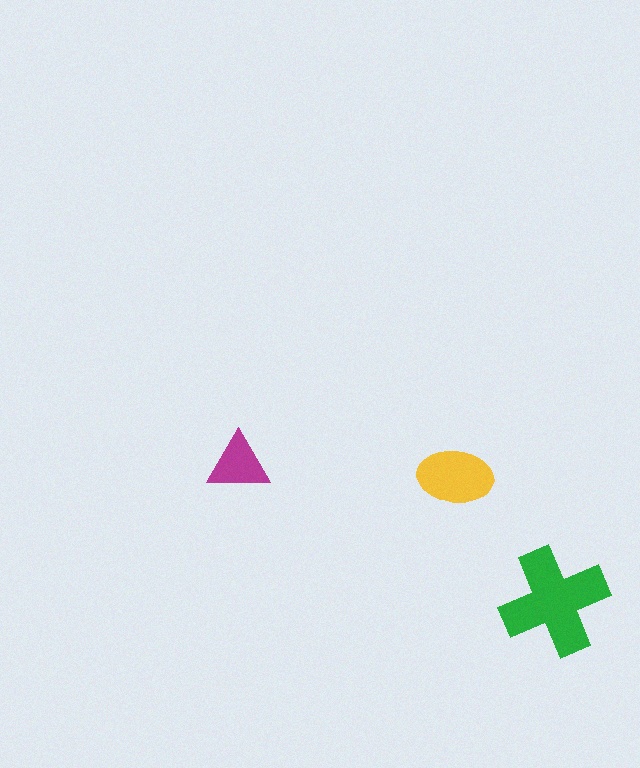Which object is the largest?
The green cross.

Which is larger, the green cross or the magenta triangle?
The green cross.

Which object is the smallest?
The magenta triangle.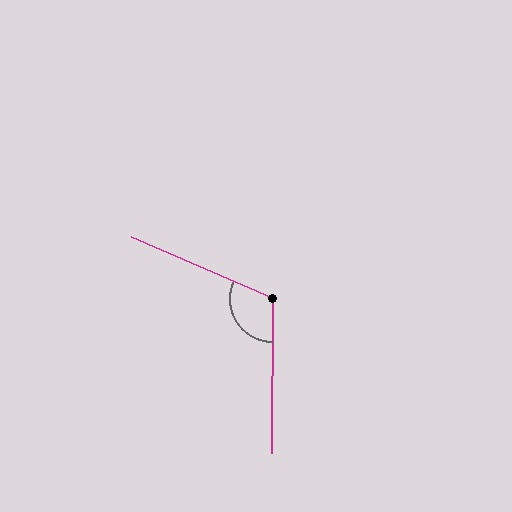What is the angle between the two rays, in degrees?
Approximately 113 degrees.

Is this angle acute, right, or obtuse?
It is obtuse.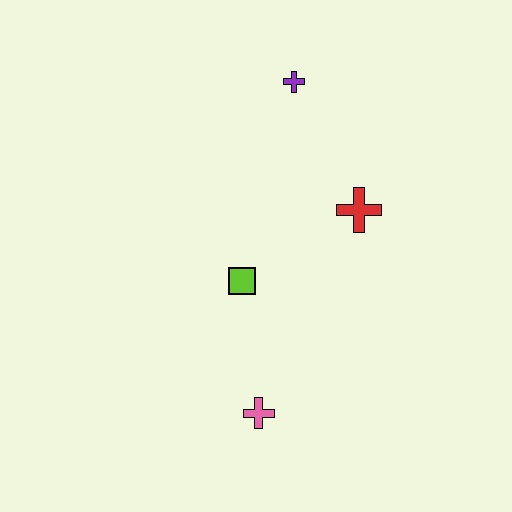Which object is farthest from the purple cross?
The pink cross is farthest from the purple cross.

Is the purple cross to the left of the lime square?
No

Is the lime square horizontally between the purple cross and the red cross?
No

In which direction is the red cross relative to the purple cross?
The red cross is below the purple cross.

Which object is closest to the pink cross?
The lime square is closest to the pink cross.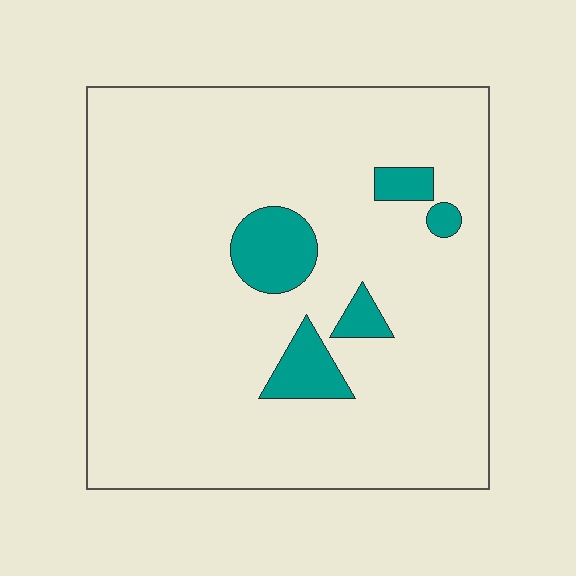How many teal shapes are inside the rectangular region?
5.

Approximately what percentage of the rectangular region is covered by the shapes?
Approximately 10%.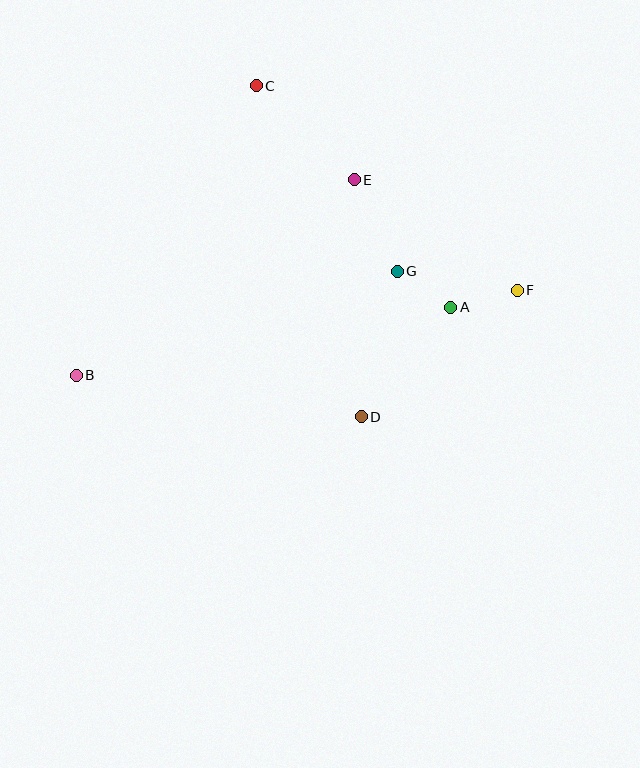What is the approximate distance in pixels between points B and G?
The distance between B and G is approximately 337 pixels.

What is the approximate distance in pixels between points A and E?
The distance between A and E is approximately 160 pixels.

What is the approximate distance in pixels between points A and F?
The distance between A and F is approximately 69 pixels.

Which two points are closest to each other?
Points A and G are closest to each other.